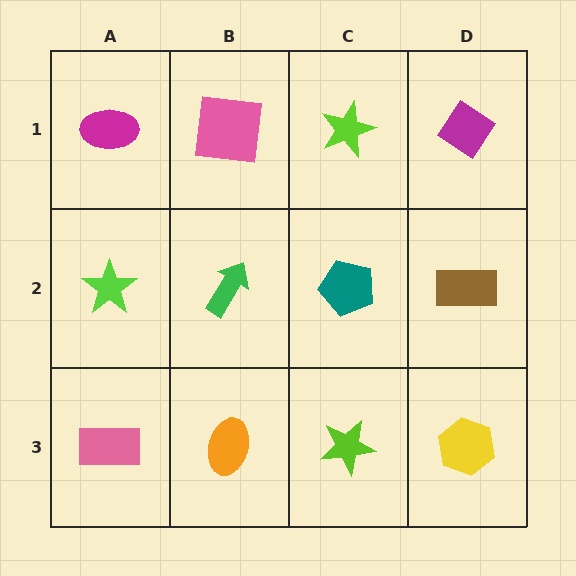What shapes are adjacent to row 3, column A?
A lime star (row 2, column A), an orange ellipse (row 3, column B).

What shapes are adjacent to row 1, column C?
A teal pentagon (row 2, column C), a pink square (row 1, column B), a magenta diamond (row 1, column D).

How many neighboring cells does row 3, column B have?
3.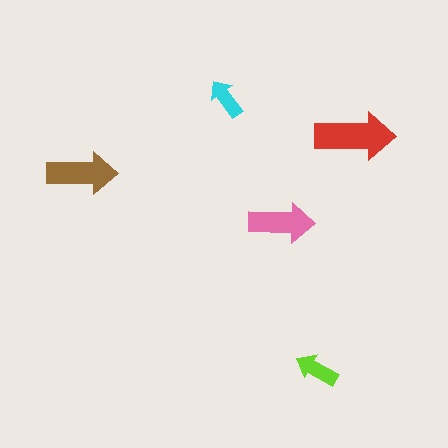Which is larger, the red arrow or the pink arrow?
The red one.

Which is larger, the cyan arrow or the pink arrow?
The pink one.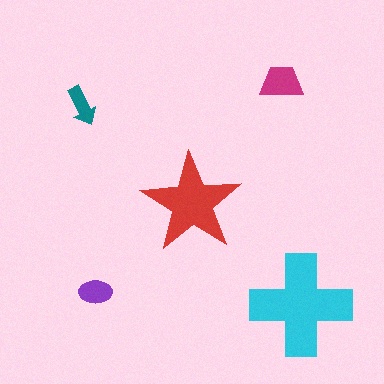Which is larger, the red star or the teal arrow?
The red star.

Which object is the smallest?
The teal arrow.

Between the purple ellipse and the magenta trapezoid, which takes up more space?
The magenta trapezoid.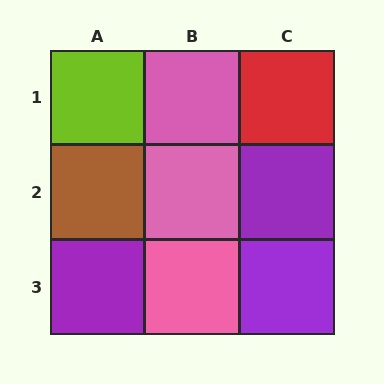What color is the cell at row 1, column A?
Lime.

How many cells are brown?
1 cell is brown.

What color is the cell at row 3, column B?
Pink.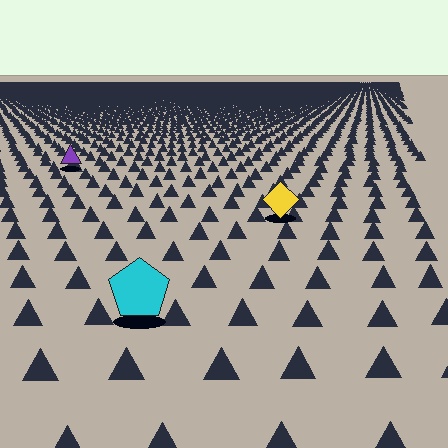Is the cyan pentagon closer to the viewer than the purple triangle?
Yes. The cyan pentagon is closer — you can tell from the texture gradient: the ground texture is coarser near it.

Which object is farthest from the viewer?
The purple triangle is farthest from the viewer. It appears smaller and the ground texture around it is denser.